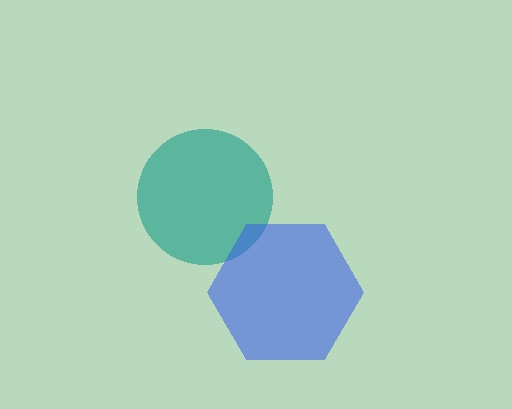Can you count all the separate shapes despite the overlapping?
Yes, there are 2 separate shapes.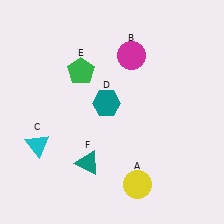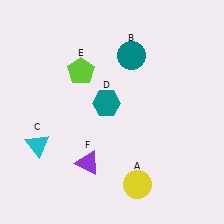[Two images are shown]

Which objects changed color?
B changed from magenta to teal. E changed from green to lime. F changed from teal to purple.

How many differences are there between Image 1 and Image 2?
There are 3 differences between the two images.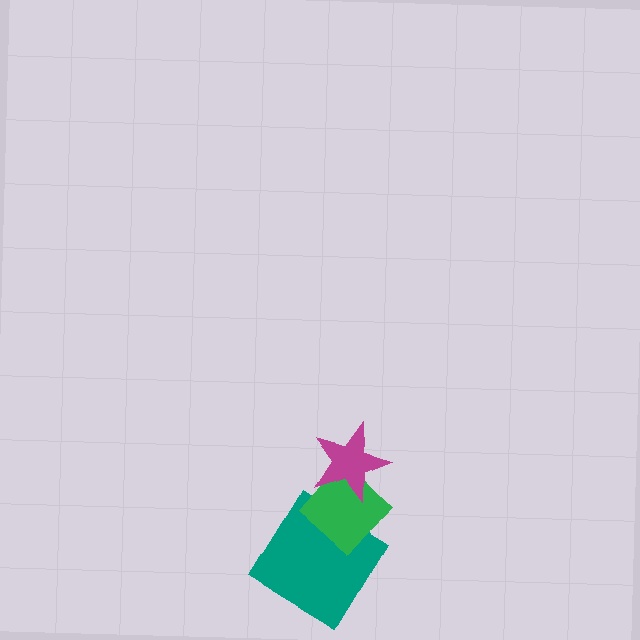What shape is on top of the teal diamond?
The green diamond is on top of the teal diamond.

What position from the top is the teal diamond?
The teal diamond is 3rd from the top.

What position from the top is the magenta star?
The magenta star is 1st from the top.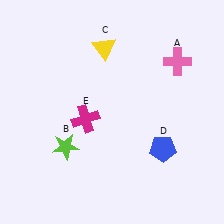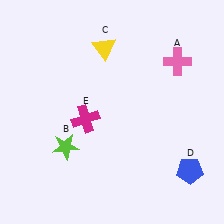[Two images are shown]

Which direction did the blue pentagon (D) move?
The blue pentagon (D) moved right.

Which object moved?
The blue pentagon (D) moved right.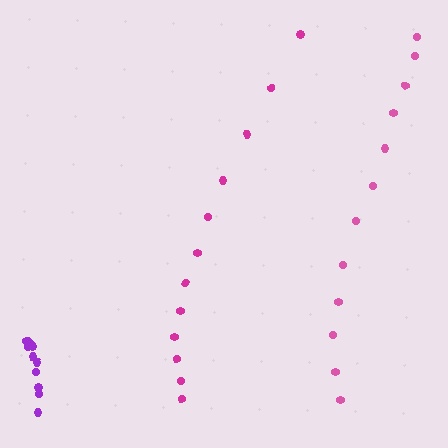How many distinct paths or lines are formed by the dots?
There are 3 distinct paths.